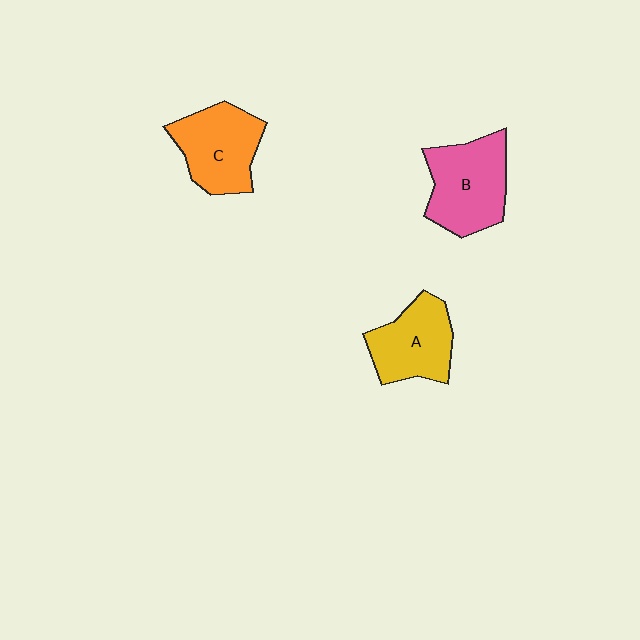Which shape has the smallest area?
Shape A (yellow).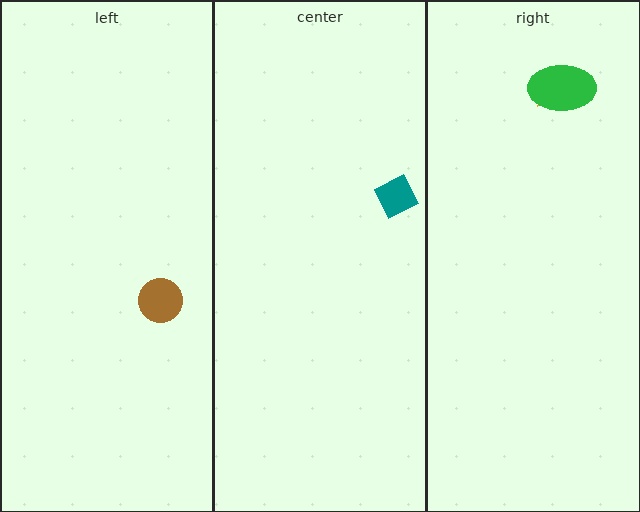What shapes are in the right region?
The orange triangle, the green ellipse.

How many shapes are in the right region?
2.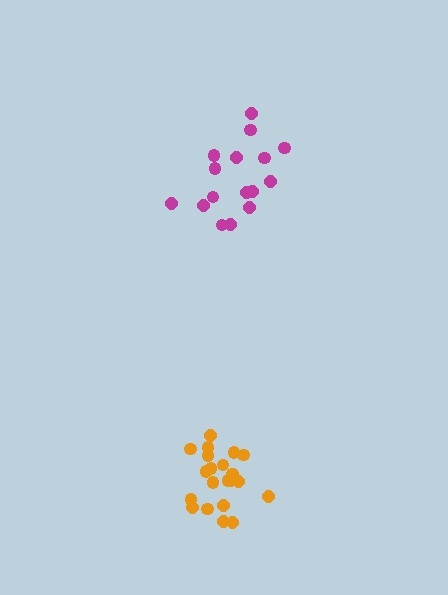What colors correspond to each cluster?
The clusters are colored: orange, magenta.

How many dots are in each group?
Group 1: 21 dots, Group 2: 16 dots (37 total).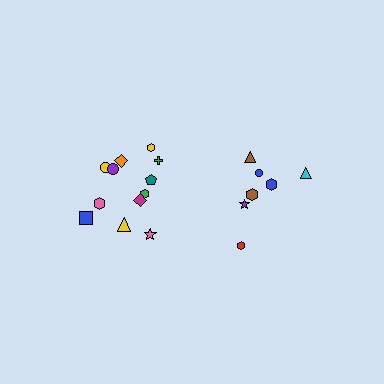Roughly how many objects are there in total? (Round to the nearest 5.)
Roughly 20 objects in total.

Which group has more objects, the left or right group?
The left group.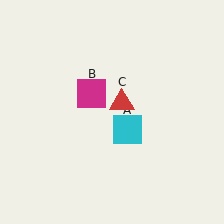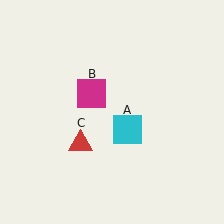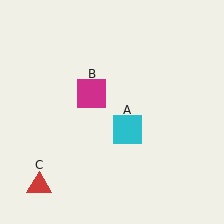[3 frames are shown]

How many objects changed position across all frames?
1 object changed position: red triangle (object C).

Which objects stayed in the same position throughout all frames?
Cyan square (object A) and magenta square (object B) remained stationary.